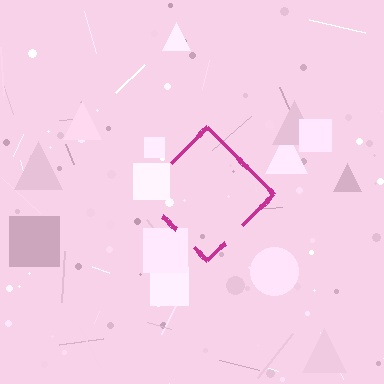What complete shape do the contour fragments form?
The contour fragments form a diamond.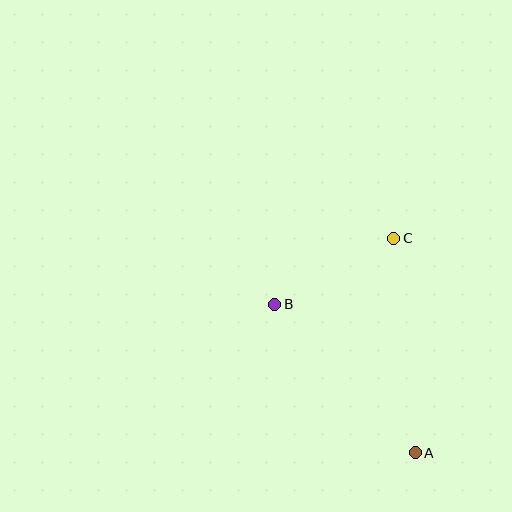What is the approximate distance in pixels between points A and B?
The distance between A and B is approximately 204 pixels.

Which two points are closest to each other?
Points B and C are closest to each other.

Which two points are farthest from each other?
Points A and C are farthest from each other.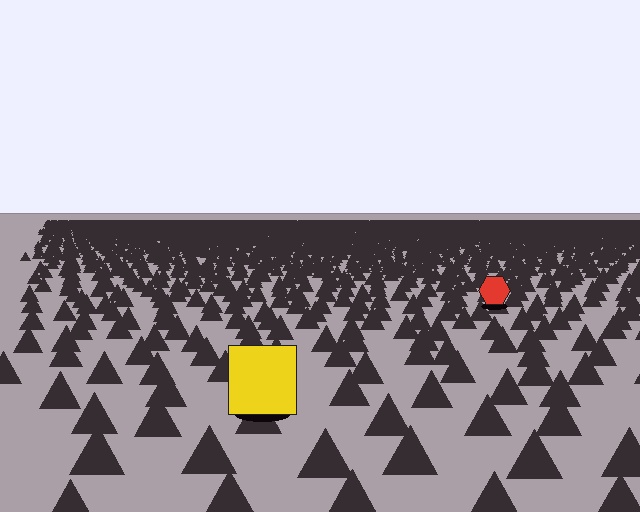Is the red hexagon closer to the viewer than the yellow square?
No. The yellow square is closer — you can tell from the texture gradient: the ground texture is coarser near it.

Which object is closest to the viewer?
The yellow square is closest. The texture marks near it are larger and more spread out.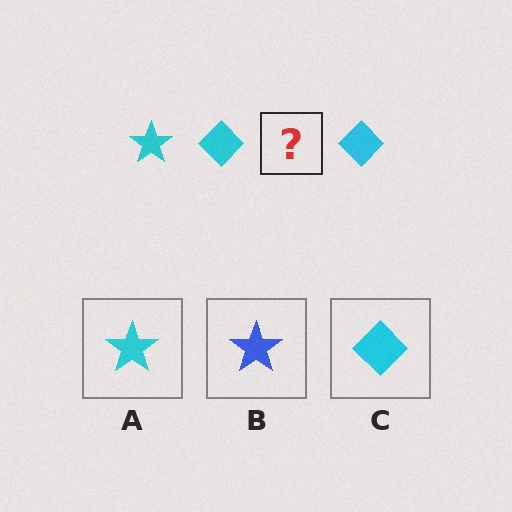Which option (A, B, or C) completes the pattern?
A.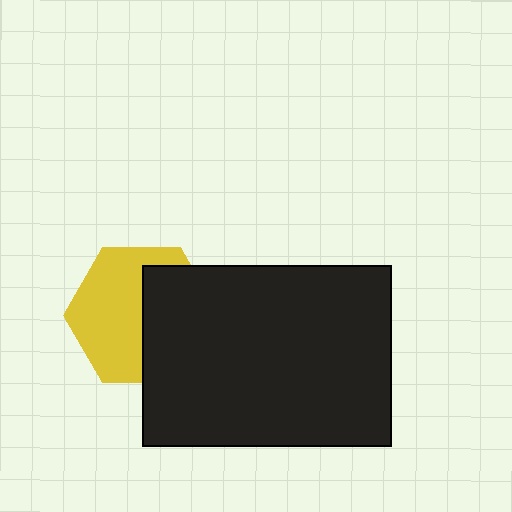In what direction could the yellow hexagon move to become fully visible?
The yellow hexagon could move left. That would shift it out from behind the black rectangle entirely.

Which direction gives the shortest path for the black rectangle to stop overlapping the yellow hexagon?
Moving right gives the shortest separation.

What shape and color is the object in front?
The object in front is a black rectangle.